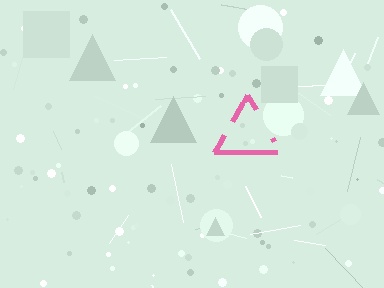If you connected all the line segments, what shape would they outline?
They would outline a triangle.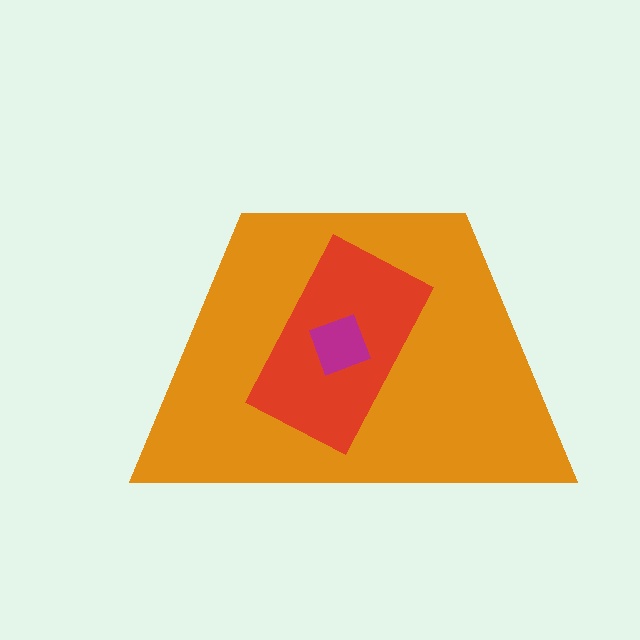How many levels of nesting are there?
3.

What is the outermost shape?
The orange trapezoid.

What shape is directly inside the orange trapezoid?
The red rectangle.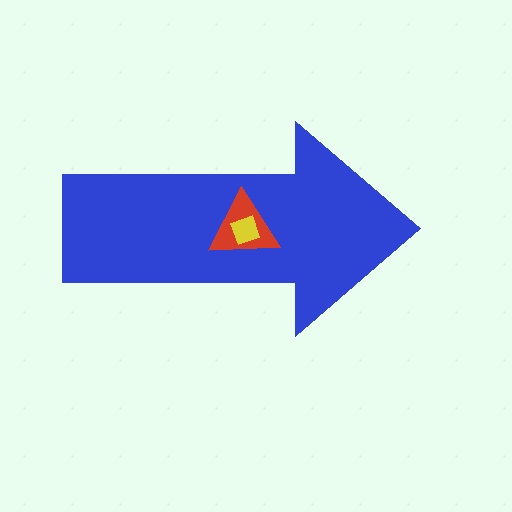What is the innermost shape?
The yellow diamond.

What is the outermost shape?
The blue arrow.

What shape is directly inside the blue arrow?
The red triangle.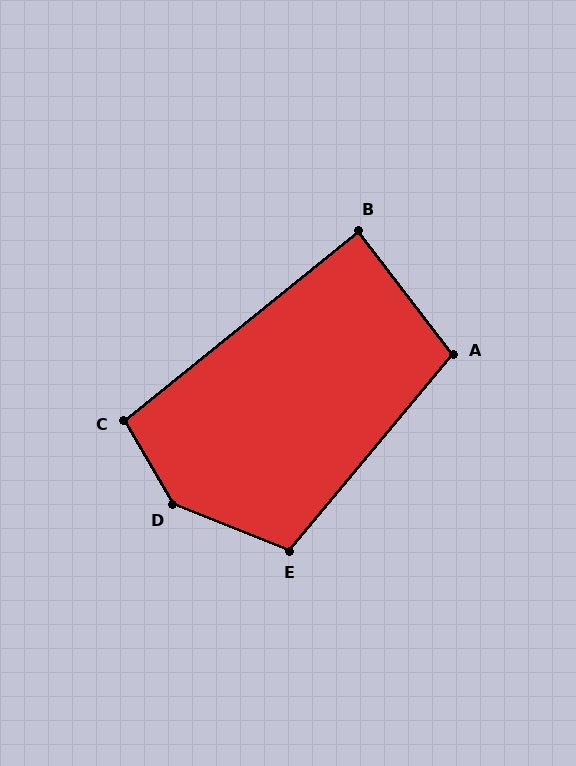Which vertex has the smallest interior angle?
B, at approximately 88 degrees.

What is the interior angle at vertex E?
Approximately 108 degrees (obtuse).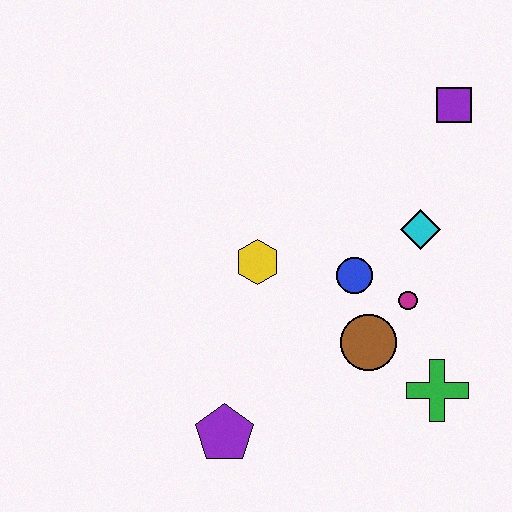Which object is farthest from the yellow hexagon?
The purple square is farthest from the yellow hexagon.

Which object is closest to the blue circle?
The magenta circle is closest to the blue circle.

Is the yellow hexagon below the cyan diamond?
Yes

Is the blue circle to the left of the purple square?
Yes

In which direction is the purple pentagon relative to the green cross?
The purple pentagon is to the left of the green cross.